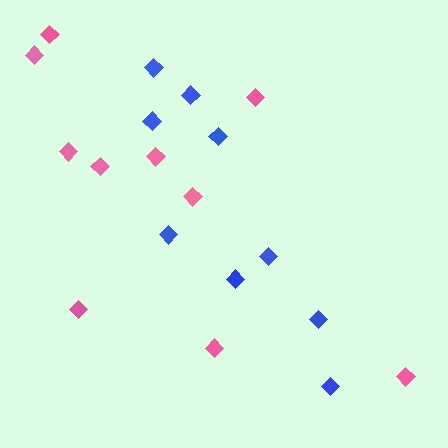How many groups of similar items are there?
There are 2 groups: one group of blue diamonds (9) and one group of pink diamonds (10).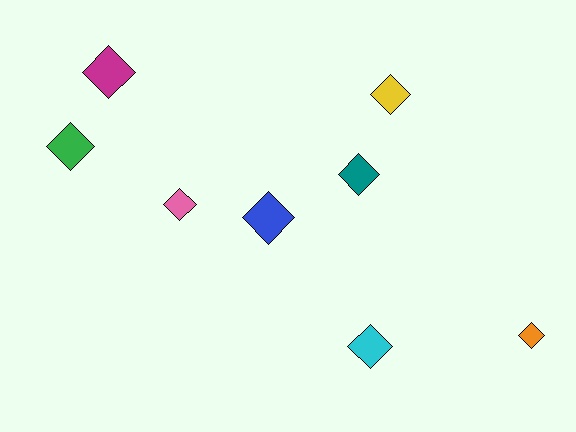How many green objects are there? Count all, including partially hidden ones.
There is 1 green object.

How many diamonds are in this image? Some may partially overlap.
There are 8 diamonds.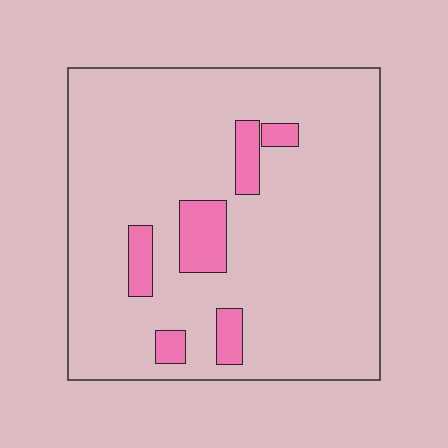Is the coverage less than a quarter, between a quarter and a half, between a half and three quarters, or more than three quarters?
Less than a quarter.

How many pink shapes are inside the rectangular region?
6.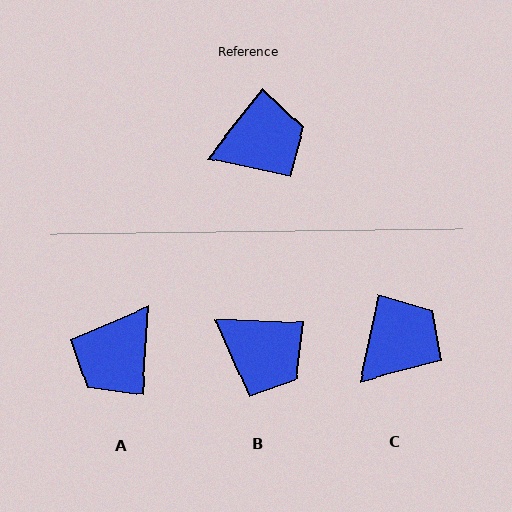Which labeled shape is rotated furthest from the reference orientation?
A, about 145 degrees away.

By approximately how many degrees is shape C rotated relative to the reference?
Approximately 27 degrees counter-clockwise.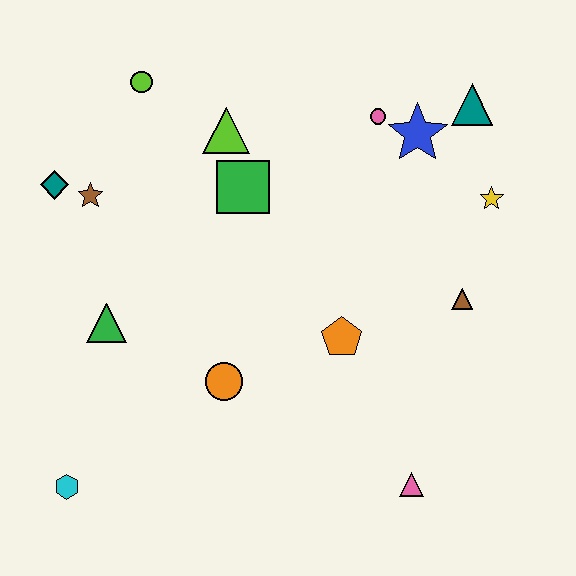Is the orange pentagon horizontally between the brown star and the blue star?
Yes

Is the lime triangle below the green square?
No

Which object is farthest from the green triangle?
The teal triangle is farthest from the green triangle.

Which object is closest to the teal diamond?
The brown star is closest to the teal diamond.